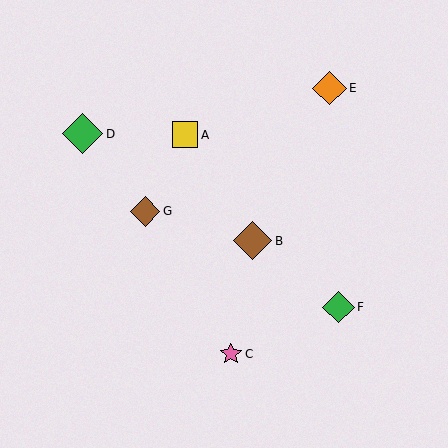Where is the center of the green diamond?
The center of the green diamond is at (83, 134).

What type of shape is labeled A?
Shape A is a yellow square.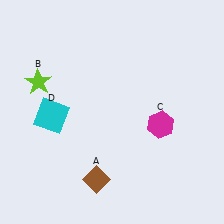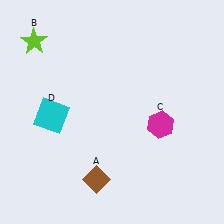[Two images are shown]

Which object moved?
The lime star (B) moved up.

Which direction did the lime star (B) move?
The lime star (B) moved up.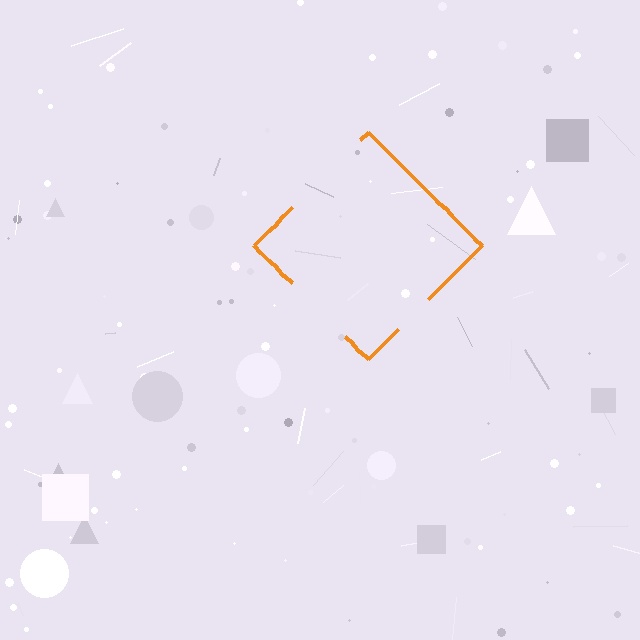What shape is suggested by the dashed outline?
The dashed outline suggests a diamond.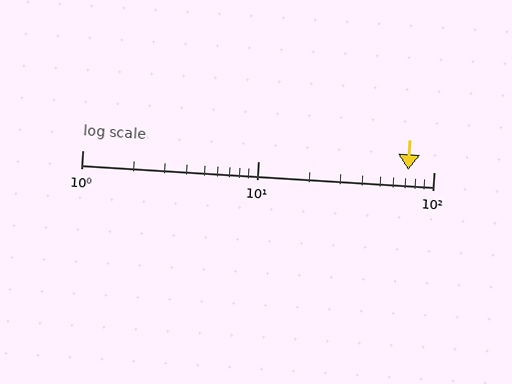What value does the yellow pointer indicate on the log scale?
The pointer indicates approximately 72.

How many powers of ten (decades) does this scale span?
The scale spans 2 decades, from 1 to 100.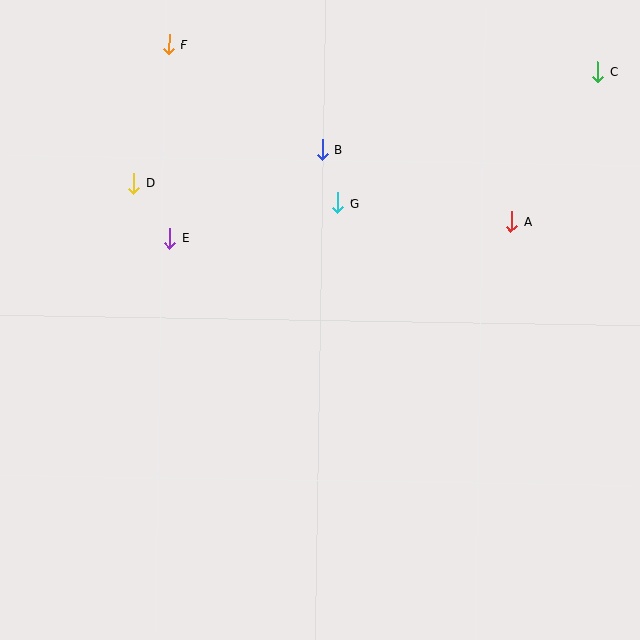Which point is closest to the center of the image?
Point G at (338, 203) is closest to the center.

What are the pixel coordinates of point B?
Point B is at (322, 150).